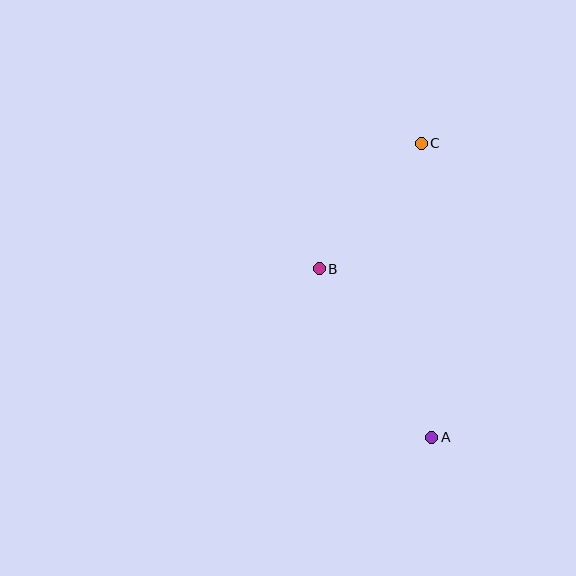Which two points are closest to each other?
Points B and C are closest to each other.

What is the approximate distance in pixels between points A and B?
The distance between A and B is approximately 203 pixels.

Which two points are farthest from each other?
Points A and C are farthest from each other.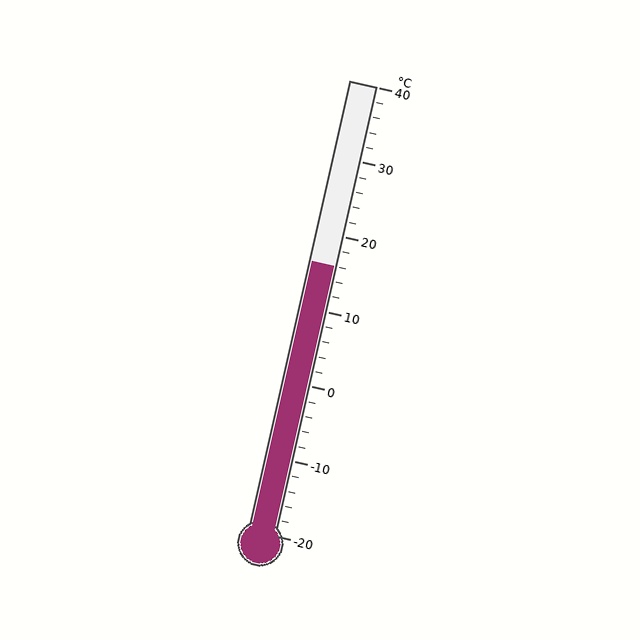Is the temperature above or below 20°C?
The temperature is below 20°C.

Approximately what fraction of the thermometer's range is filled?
The thermometer is filled to approximately 60% of its range.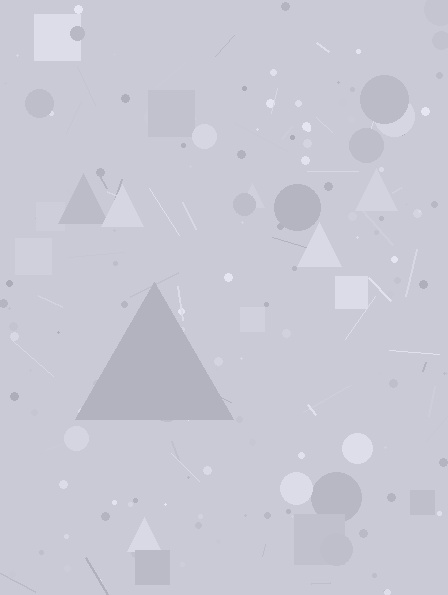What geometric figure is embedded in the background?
A triangle is embedded in the background.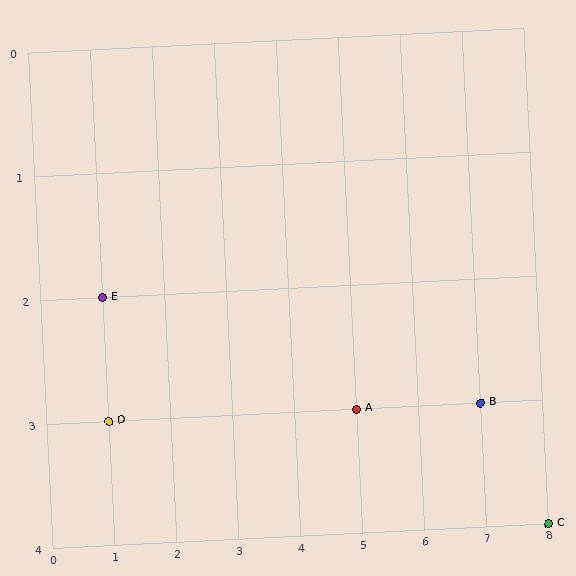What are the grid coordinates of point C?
Point C is at grid coordinates (8, 4).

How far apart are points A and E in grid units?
Points A and E are 4 columns and 1 row apart (about 4.1 grid units diagonally).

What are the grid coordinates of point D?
Point D is at grid coordinates (1, 3).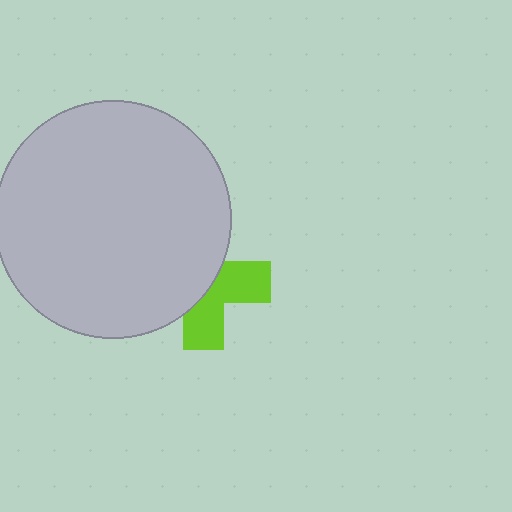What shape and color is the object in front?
The object in front is a light gray circle.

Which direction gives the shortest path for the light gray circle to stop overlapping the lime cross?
Moving left gives the shortest separation.